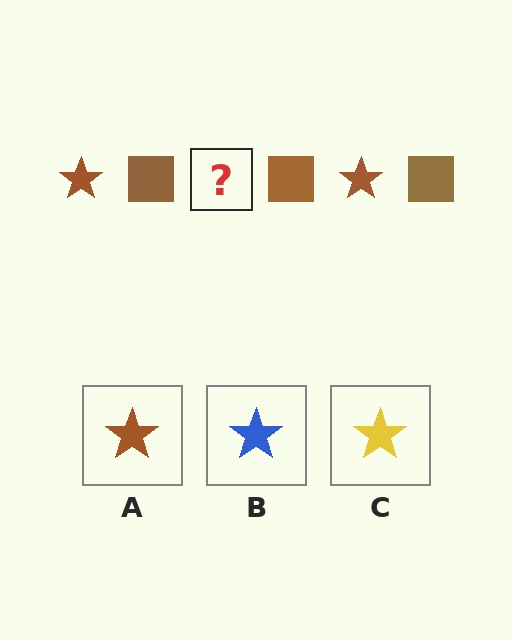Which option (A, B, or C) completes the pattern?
A.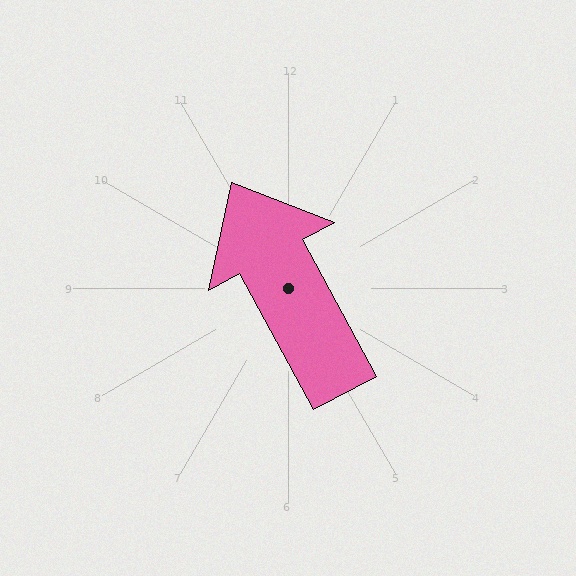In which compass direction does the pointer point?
Northwest.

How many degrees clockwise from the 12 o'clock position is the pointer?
Approximately 332 degrees.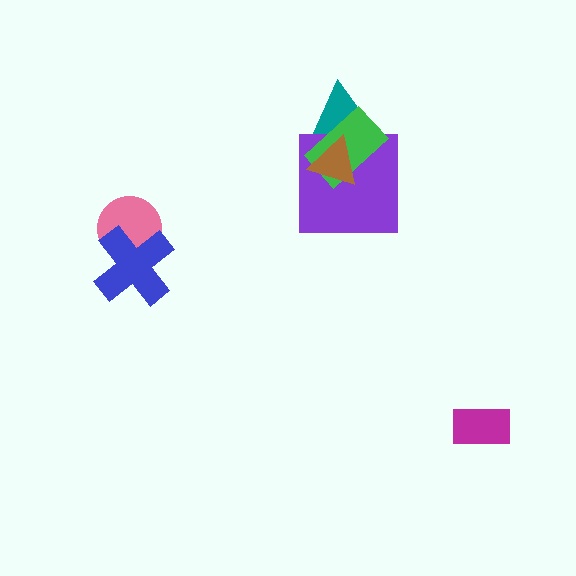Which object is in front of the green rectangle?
The brown triangle is in front of the green rectangle.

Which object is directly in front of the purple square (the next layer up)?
The green rectangle is directly in front of the purple square.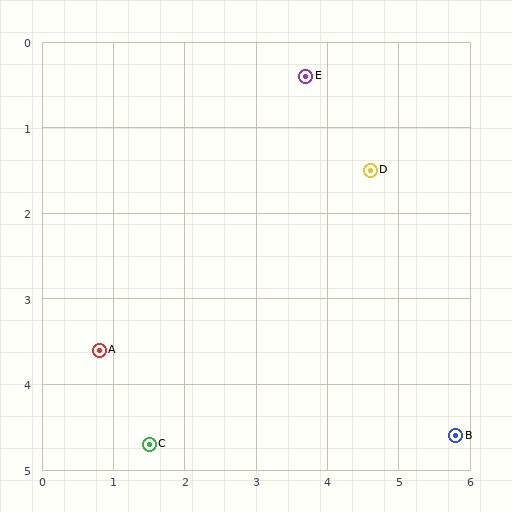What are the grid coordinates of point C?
Point C is at approximately (1.5, 4.7).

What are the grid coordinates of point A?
Point A is at approximately (0.8, 3.6).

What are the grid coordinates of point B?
Point B is at approximately (5.8, 4.6).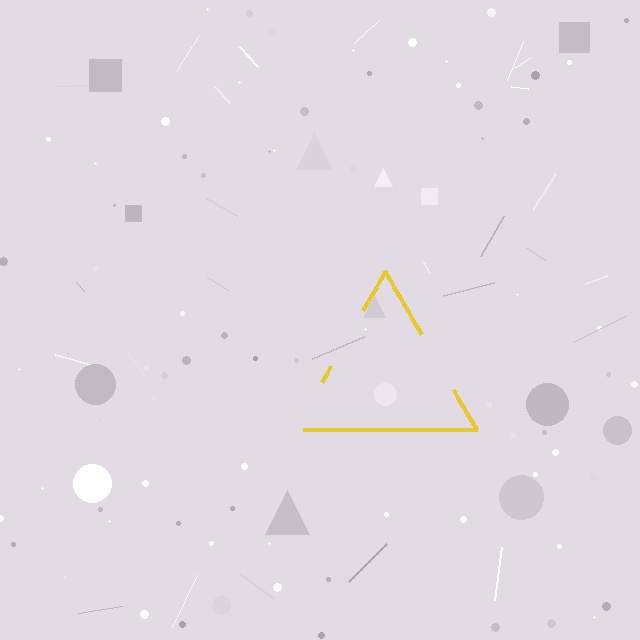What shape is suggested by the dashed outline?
The dashed outline suggests a triangle.